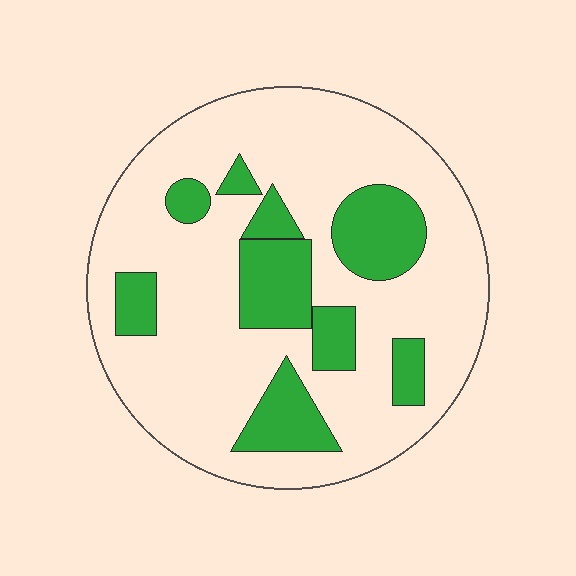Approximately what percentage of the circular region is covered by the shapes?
Approximately 25%.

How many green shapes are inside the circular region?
9.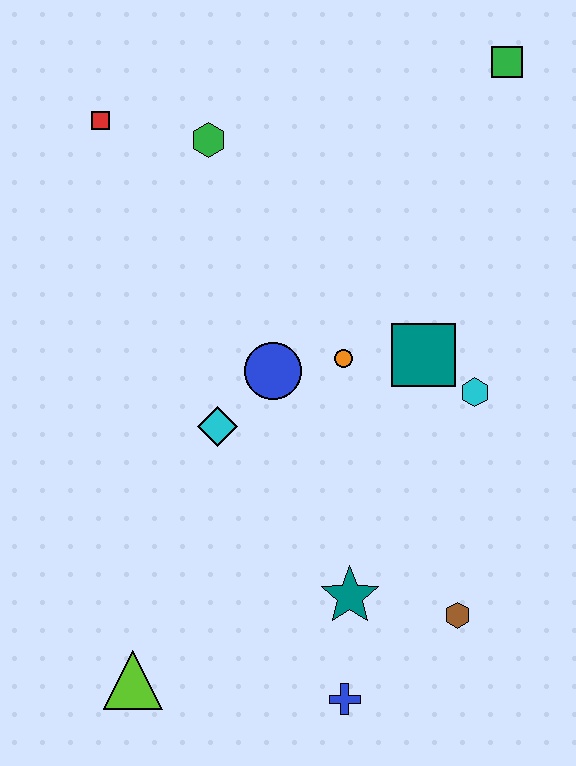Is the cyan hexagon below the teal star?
No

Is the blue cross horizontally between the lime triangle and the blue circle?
No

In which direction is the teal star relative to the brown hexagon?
The teal star is to the left of the brown hexagon.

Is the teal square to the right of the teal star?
Yes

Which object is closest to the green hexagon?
The red square is closest to the green hexagon.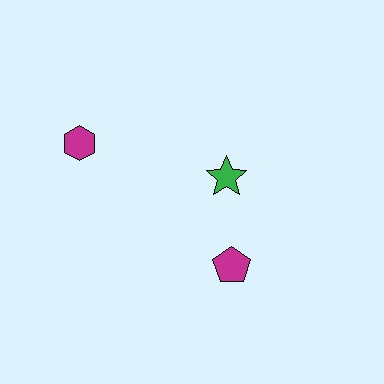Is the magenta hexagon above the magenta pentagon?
Yes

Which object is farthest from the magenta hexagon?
The magenta pentagon is farthest from the magenta hexagon.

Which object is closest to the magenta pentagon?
The green star is closest to the magenta pentagon.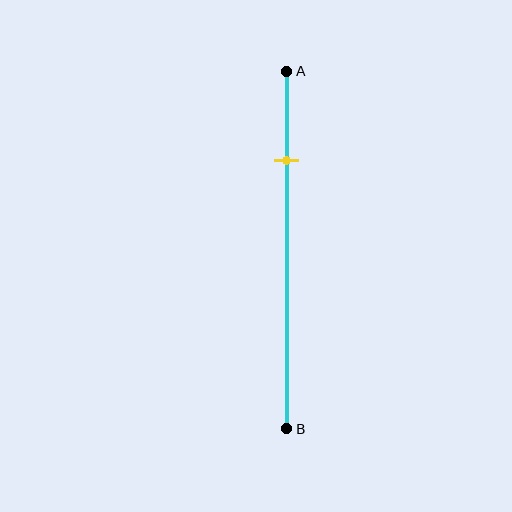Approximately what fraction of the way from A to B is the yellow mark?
The yellow mark is approximately 25% of the way from A to B.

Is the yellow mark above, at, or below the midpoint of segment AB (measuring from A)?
The yellow mark is above the midpoint of segment AB.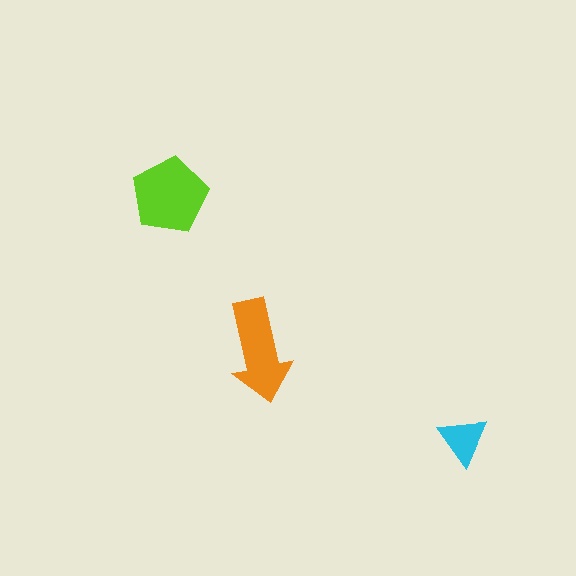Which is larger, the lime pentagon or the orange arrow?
The lime pentagon.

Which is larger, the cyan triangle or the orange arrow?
The orange arrow.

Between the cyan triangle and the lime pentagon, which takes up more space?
The lime pentagon.